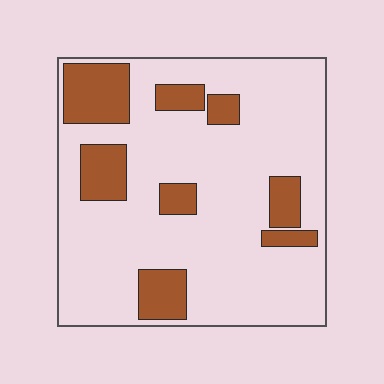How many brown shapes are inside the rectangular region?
8.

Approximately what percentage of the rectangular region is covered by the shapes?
Approximately 20%.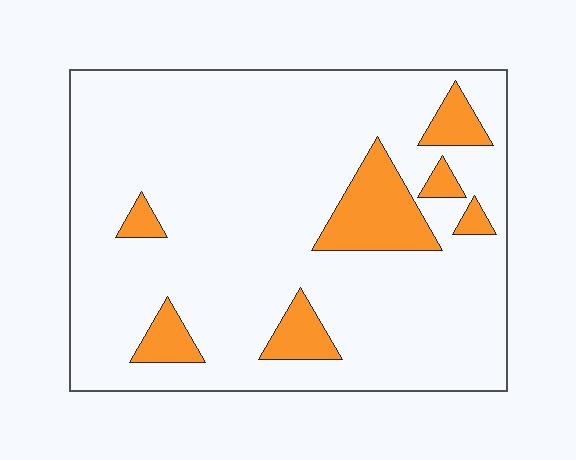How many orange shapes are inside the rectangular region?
7.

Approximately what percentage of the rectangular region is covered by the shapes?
Approximately 15%.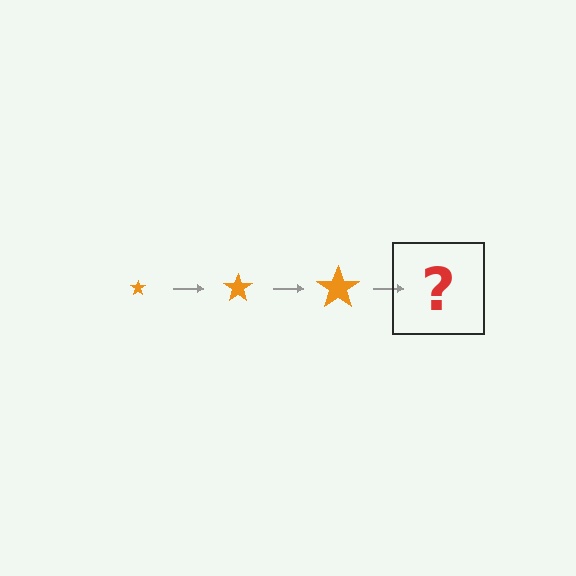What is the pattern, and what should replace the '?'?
The pattern is that the star gets progressively larger each step. The '?' should be an orange star, larger than the previous one.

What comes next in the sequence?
The next element should be an orange star, larger than the previous one.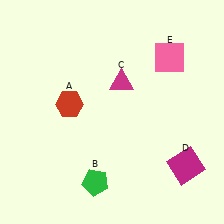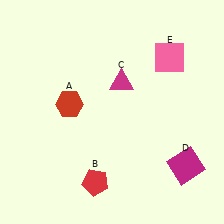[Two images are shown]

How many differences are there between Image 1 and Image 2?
There is 1 difference between the two images.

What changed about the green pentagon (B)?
In Image 1, B is green. In Image 2, it changed to red.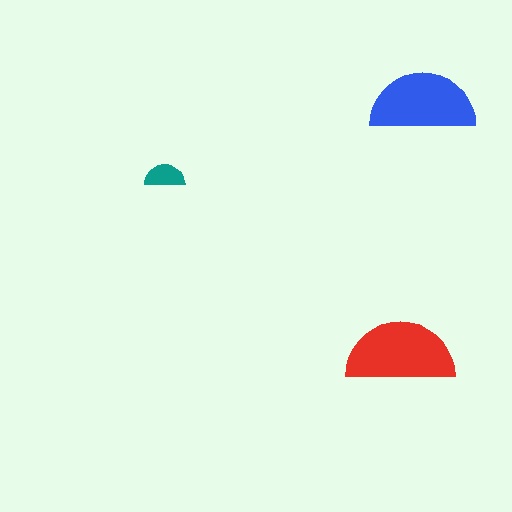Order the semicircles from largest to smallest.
the red one, the blue one, the teal one.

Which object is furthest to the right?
The blue semicircle is rightmost.